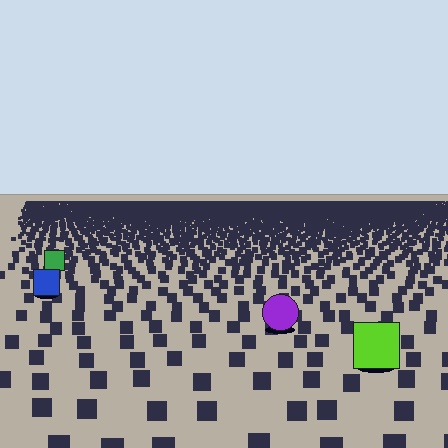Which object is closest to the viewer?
The lime square is closest. The texture marks near it are larger and more spread out.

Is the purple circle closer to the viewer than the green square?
Yes. The purple circle is closer — you can tell from the texture gradient: the ground texture is coarser near it.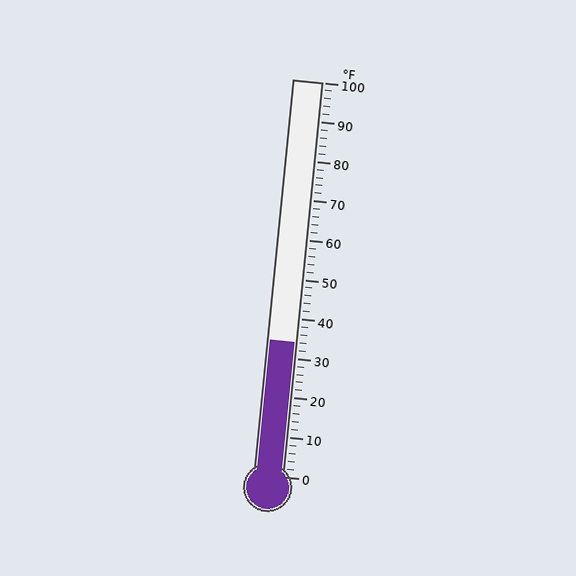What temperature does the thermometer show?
The thermometer shows approximately 34°F.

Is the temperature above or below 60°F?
The temperature is below 60°F.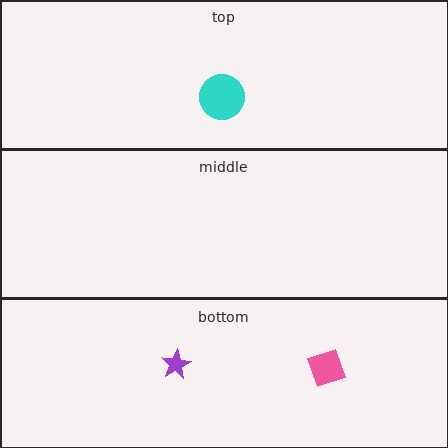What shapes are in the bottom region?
The purple star, the pink diamond.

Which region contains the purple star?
The bottom region.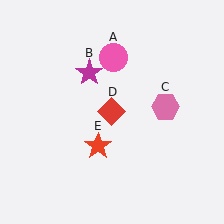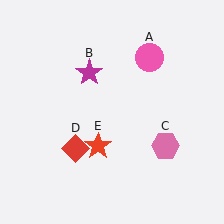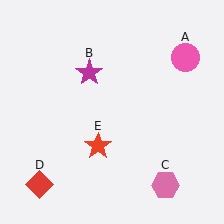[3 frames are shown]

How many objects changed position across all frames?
3 objects changed position: pink circle (object A), pink hexagon (object C), red diamond (object D).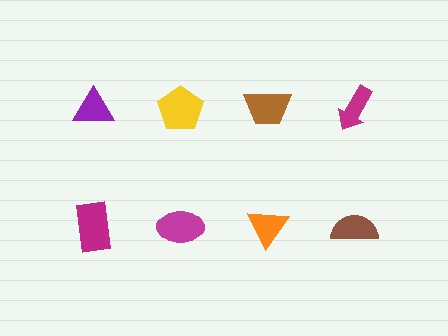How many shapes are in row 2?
4 shapes.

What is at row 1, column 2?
A yellow pentagon.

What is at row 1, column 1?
A purple triangle.